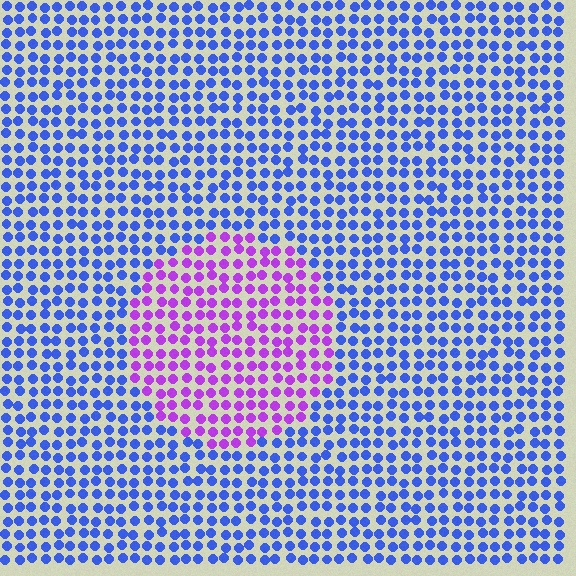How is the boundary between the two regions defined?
The boundary is defined purely by a slight shift in hue (about 57 degrees). Spacing, size, and orientation are identical on both sides.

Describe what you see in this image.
The image is filled with small blue elements in a uniform arrangement. A circle-shaped region is visible where the elements are tinted to a slightly different hue, forming a subtle color boundary.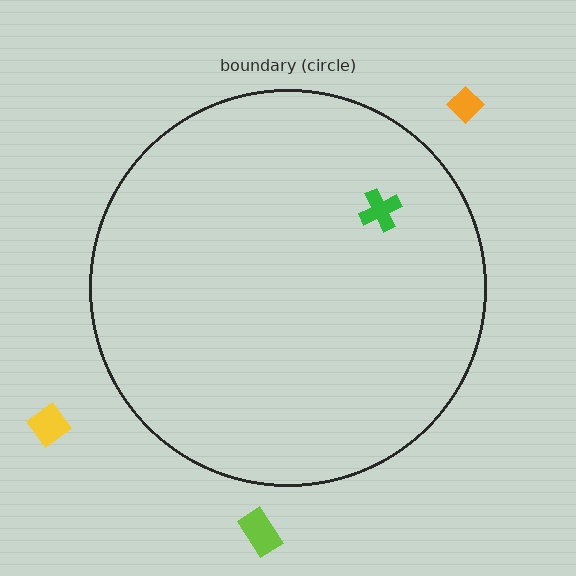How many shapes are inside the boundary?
1 inside, 3 outside.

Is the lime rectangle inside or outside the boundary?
Outside.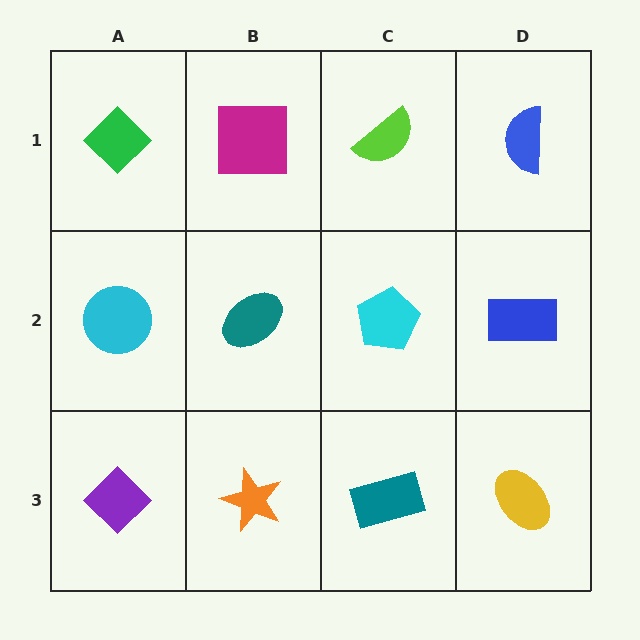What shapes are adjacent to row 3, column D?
A blue rectangle (row 2, column D), a teal rectangle (row 3, column C).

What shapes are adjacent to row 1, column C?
A cyan pentagon (row 2, column C), a magenta square (row 1, column B), a blue semicircle (row 1, column D).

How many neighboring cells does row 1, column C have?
3.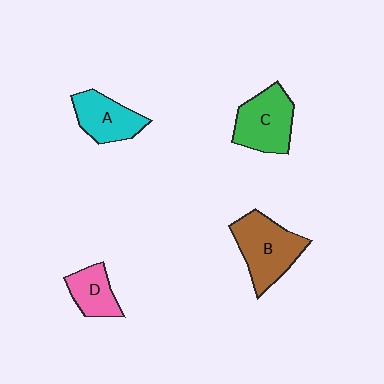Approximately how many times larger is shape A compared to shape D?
Approximately 1.3 times.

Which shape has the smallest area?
Shape D (pink).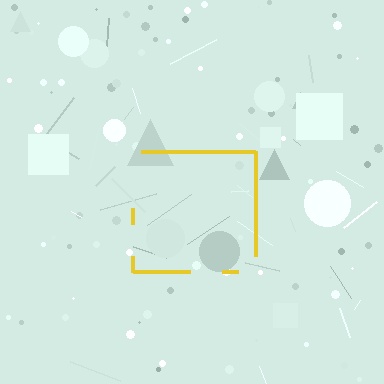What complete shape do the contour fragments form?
The contour fragments form a square.